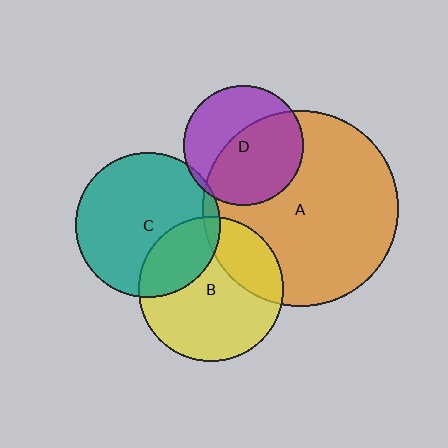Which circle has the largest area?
Circle A (orange).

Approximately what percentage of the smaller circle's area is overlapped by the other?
Approximately 5%.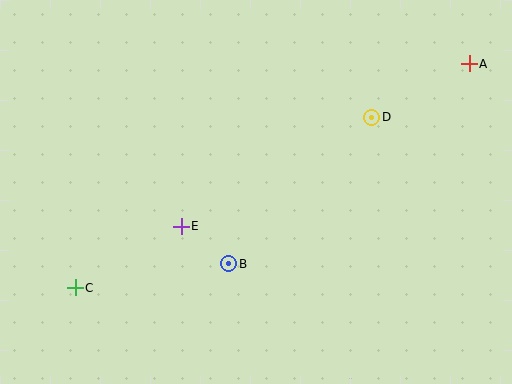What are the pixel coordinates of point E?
Point E is at (181, 226).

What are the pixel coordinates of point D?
Point D is at (372, 117).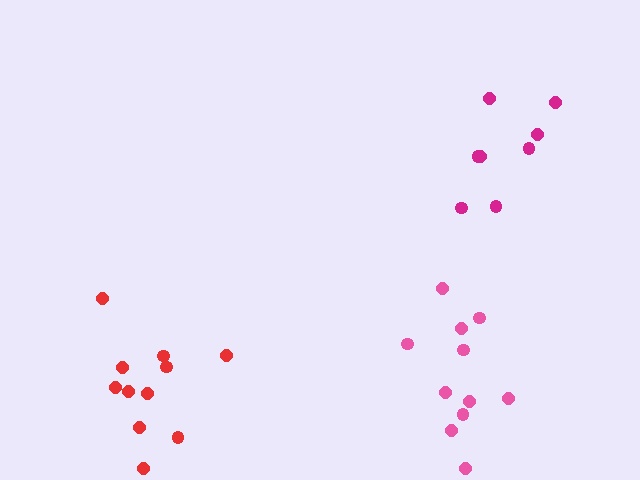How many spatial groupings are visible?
There are 3 spatial groupings.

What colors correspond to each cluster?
The clusters are colored: magenta, red, pink.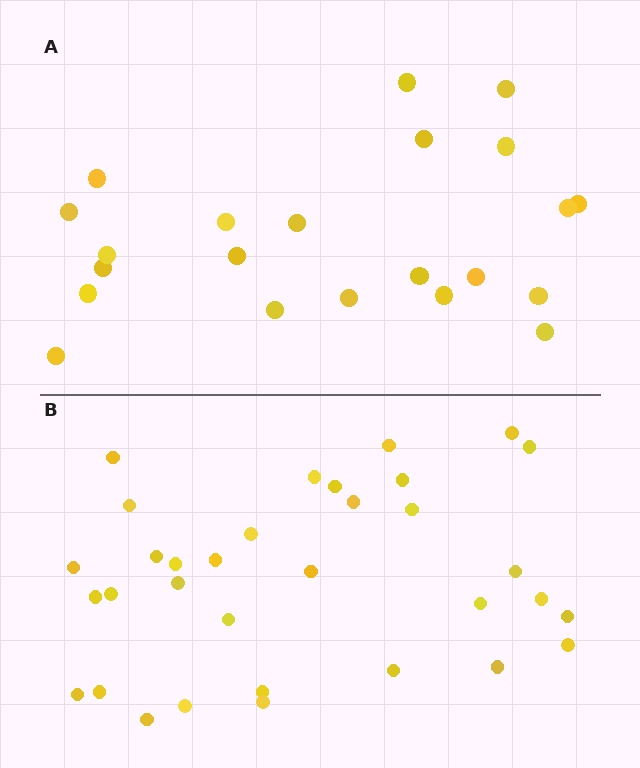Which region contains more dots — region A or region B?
Region B (the bottom region) has more dots.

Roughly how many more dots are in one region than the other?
Region B has roughly 12 or so more dots than region A.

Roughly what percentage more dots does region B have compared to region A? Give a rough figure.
About 50% more.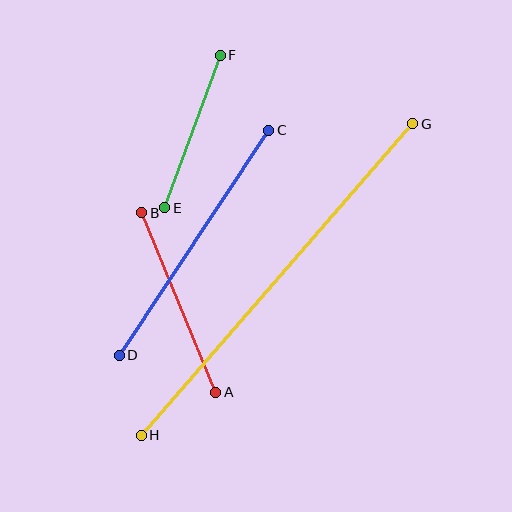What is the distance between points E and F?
The distance is approximately 162 pixels.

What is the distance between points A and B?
The distance is approximately 194 pixels.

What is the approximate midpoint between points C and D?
The midpoint is at approximately (194, 243) pixels.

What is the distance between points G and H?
The distance is approximately 414 pixels.